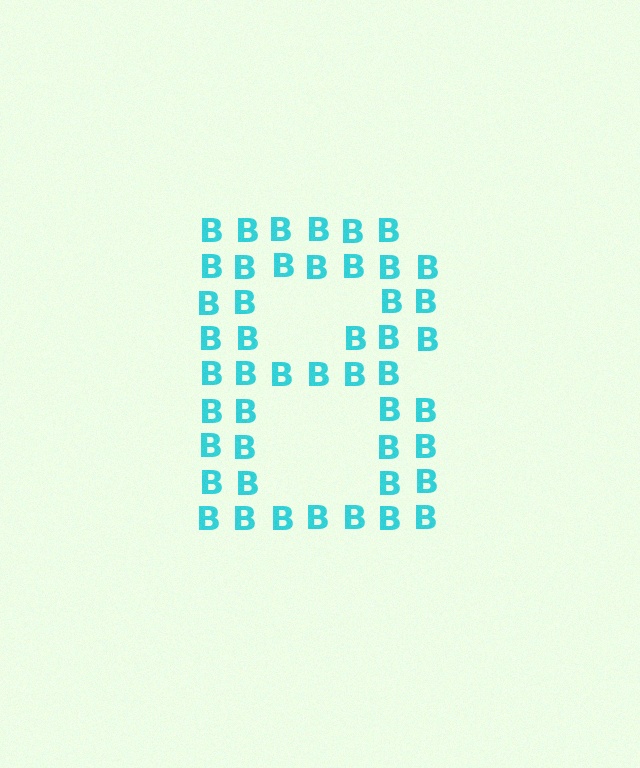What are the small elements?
The small elements are letter B's.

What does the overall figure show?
The overall figure shows the letter B.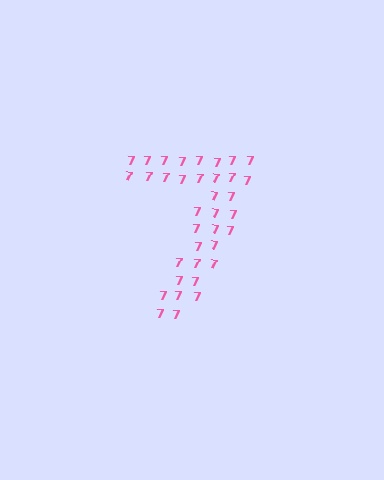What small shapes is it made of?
It is made of small digit 7's.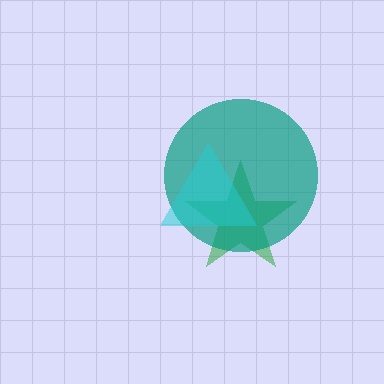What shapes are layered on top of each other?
The layered shapes are: a green star, a teal circle, a cyan triangle.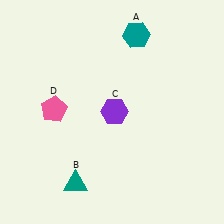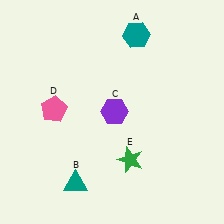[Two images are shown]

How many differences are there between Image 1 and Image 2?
There is 1 difference between the two images.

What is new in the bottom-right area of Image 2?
A green star (E) was added in the bottom-right area of Image 2.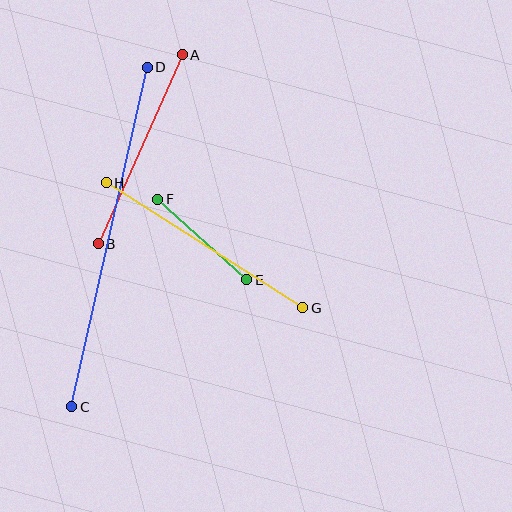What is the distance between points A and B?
The distance is approximately 207 pixels.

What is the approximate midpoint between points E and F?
The midpoint is at approximately (202, 240) pixels.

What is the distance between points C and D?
The distance is approximately 348 pixels.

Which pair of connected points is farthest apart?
Points C and D are farthest apart.